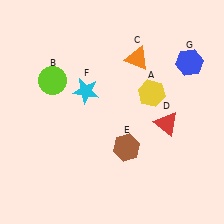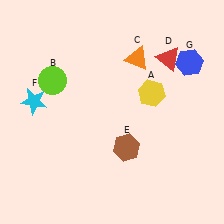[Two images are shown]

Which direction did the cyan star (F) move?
The cyan star (F) moved left.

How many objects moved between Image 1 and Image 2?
2 objects moved between the two images.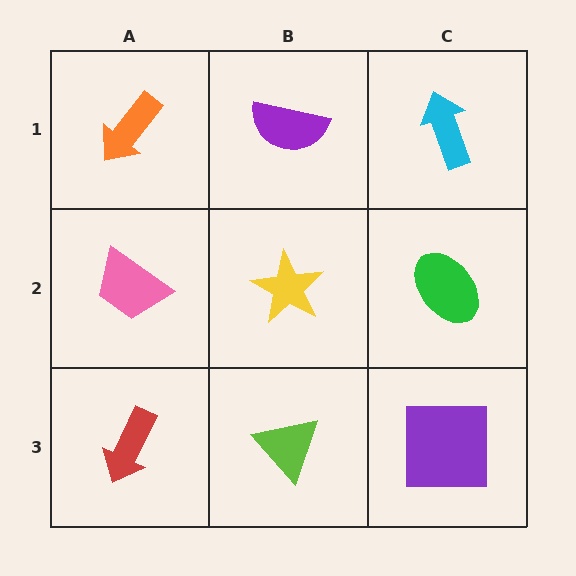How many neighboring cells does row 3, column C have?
2.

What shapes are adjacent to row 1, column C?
A green ellipse (row 2, column C), a purple semicircle (row 1, column B).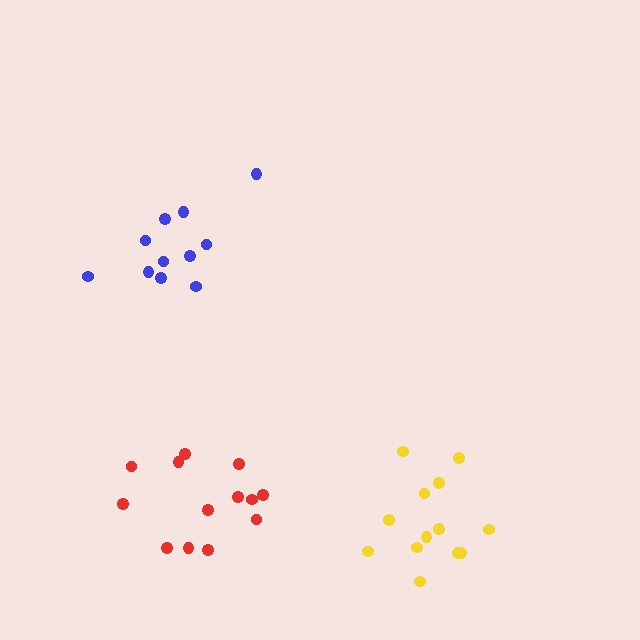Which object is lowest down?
The yellow cluster is bottommost.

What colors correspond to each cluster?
The clusters are colored: blue, yellow, red.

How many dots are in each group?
Group 1: 11 dots, Group 2: 13 dots, Group 3: 13 dots (37 total).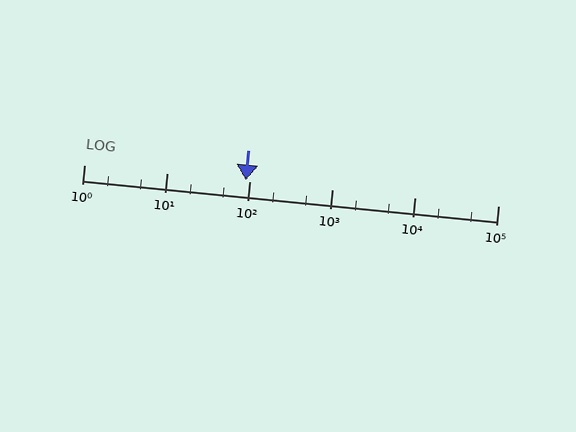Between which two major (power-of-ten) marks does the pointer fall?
The pointer is between 10 and 100.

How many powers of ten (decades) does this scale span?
The scale spans 5 decades, from 1 to 100000.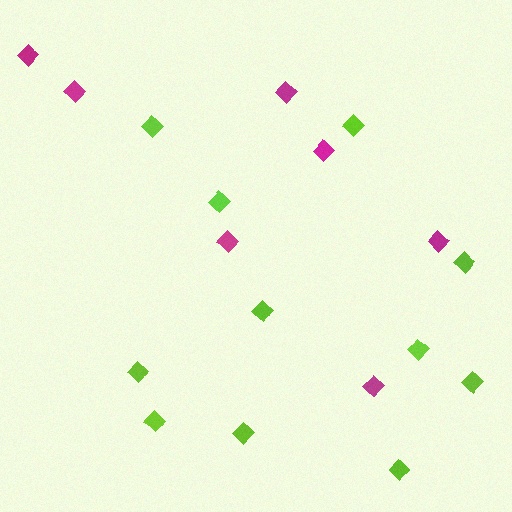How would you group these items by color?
There are 2 groups: one group of lime diamonds (11) and one group of magenta diamonds (7).